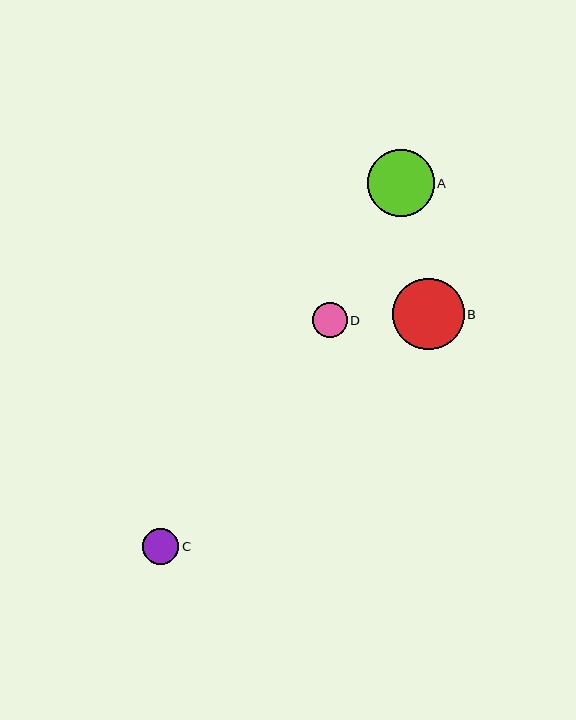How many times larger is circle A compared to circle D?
Circle A is approximately 1.9 times the size of circle D.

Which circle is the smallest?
Circle D is the smallest with a size of approximately 34 pixels.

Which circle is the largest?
Circle B is the largest with a size of approximately 71 pixels.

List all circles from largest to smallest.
From largest to smallest: B, A, C, D.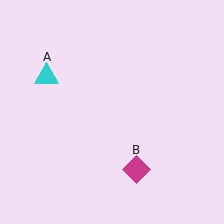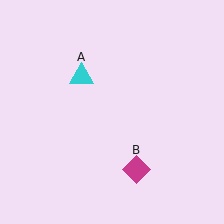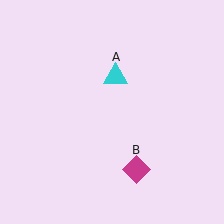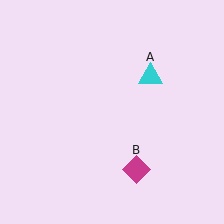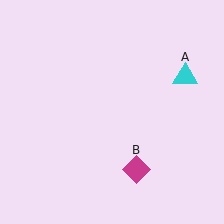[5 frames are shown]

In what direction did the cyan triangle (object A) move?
The cyan triangle (object A) moved right.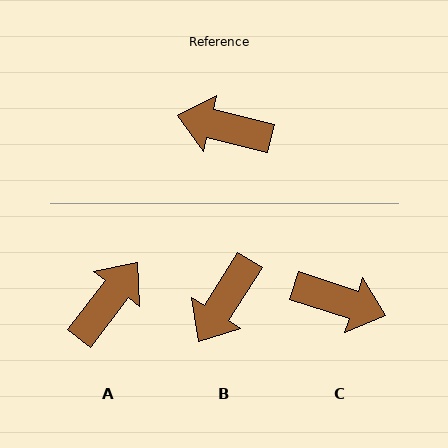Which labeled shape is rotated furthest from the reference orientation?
C, about 175 degrees away.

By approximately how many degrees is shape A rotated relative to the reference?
Approximately 114 degrees clockwise.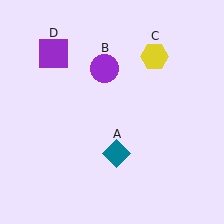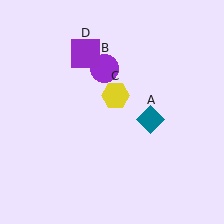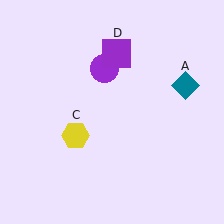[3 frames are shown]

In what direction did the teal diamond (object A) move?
The teal diamond (object A) moved up and to the right.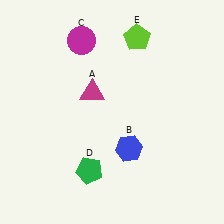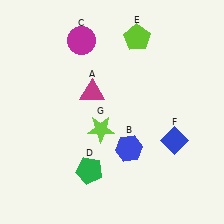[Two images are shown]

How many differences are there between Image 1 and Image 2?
There are 2 differences between the two images.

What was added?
A blue diamond (F), a lime star (G) were added in Image 2.